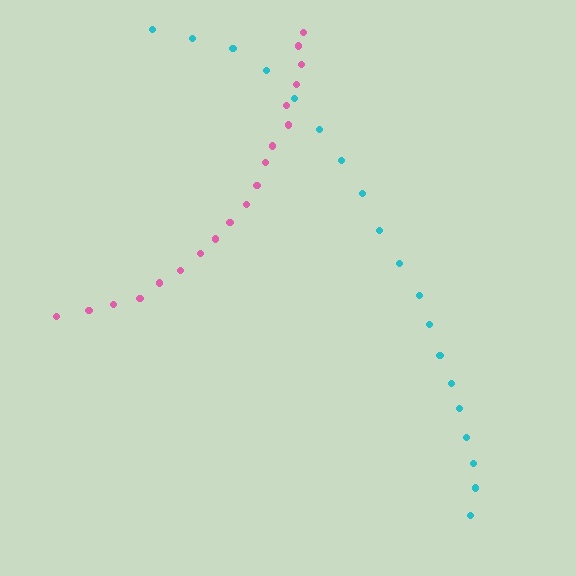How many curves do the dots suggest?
There are 2 distinct paths.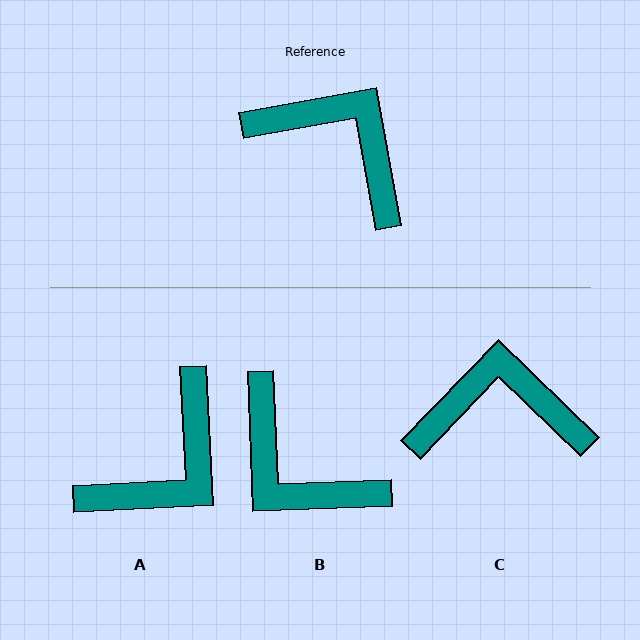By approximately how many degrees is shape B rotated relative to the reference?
Approximately 172 degrees counter-clockwise.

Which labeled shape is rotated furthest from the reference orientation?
B, about 172 degrees away.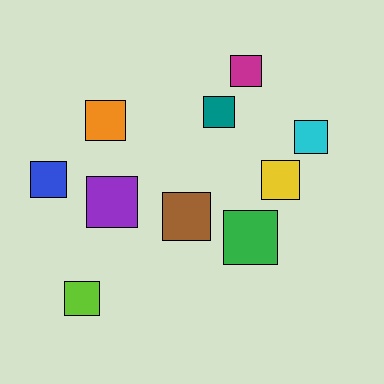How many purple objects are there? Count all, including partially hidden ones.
There is 1 purple object.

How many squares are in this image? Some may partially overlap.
There are 10 squares.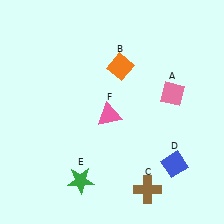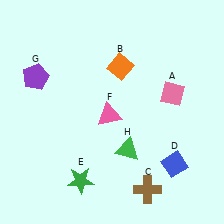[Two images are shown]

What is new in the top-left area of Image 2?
A purple pentagon (G) was added in the top-left area of Image 2.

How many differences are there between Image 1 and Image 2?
There are 2 differences between the two images.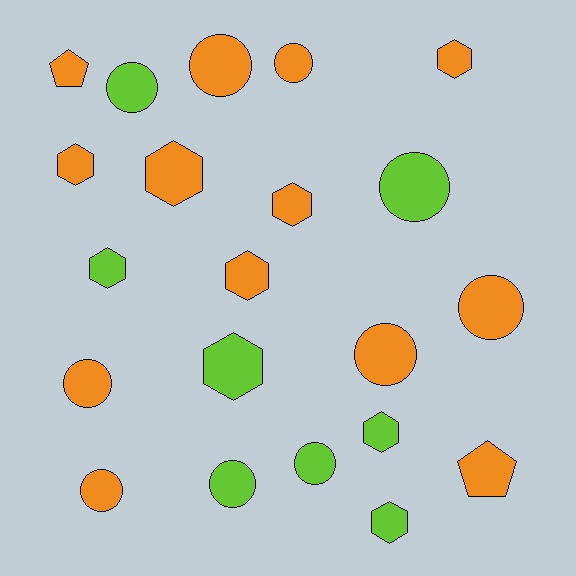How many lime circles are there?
There are 4 lime circles.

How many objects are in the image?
There are 21 objects.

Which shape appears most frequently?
Circle, with 10 objects.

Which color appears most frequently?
Orange, with 13 objects.